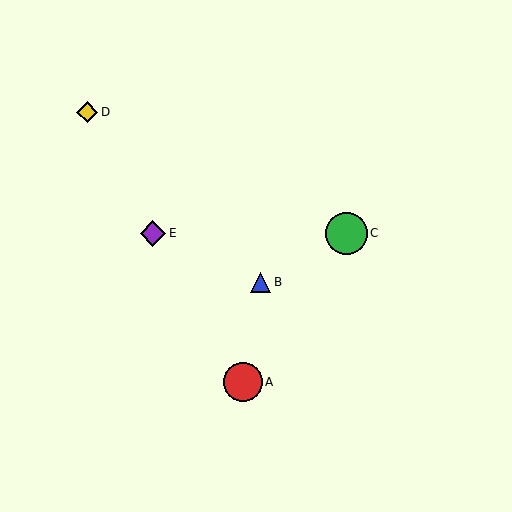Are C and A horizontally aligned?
No, C is at y≈233 and A is at y≈382.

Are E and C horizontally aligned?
Yes, both are at y≈233.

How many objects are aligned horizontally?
2 objects (C, E) are aligned horizontally.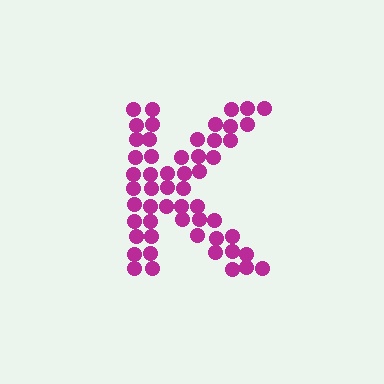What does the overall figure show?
The overall figure shows the letter K.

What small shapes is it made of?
It is made of small circles.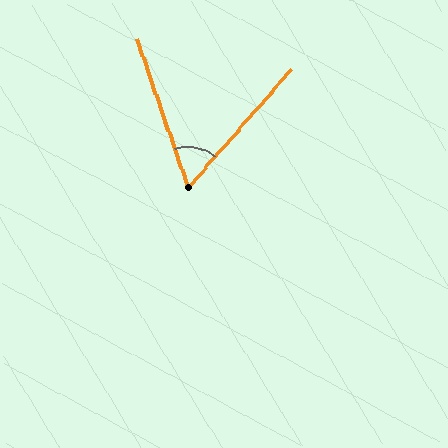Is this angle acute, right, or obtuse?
It is acute.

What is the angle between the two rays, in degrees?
Approximately 60 degrees.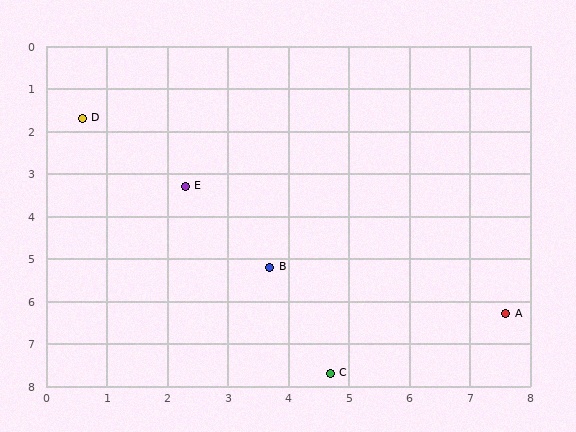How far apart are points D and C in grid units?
Points D and C are about 7.3 grid units apart.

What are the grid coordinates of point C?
Point C is at approximately (4.7, 7.7).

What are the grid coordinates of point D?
Point D is at approximately (0.6, 1.7).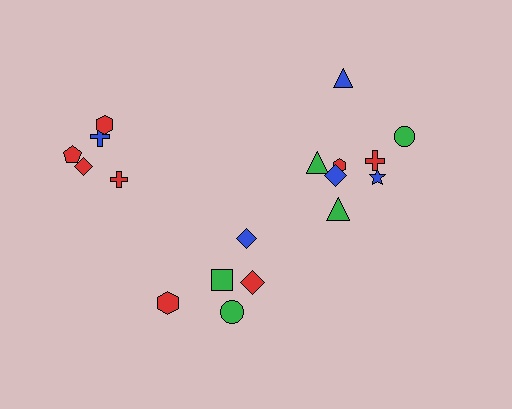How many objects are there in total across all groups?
There are 18 objects.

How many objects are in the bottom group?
There are 5 objects.